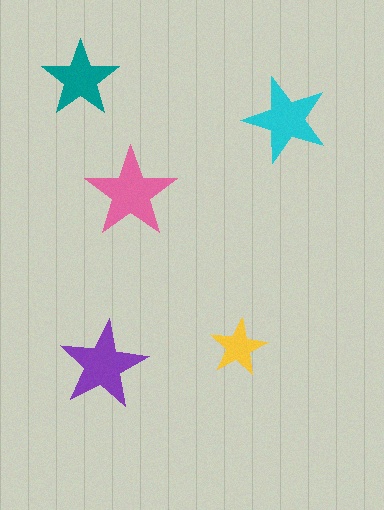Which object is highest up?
The teal star is topmost.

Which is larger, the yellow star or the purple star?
The purple one.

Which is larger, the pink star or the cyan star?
The pink one.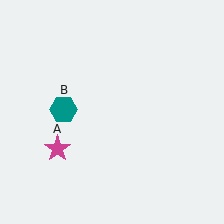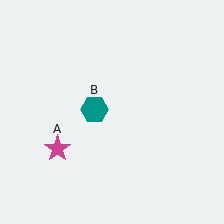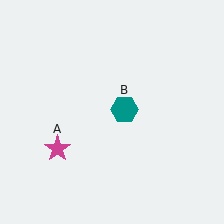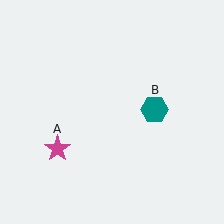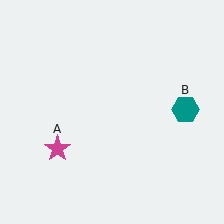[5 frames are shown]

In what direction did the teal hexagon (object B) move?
The teal hexagon (object B) moved right.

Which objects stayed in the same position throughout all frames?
Magenta star (object A) remained stationary.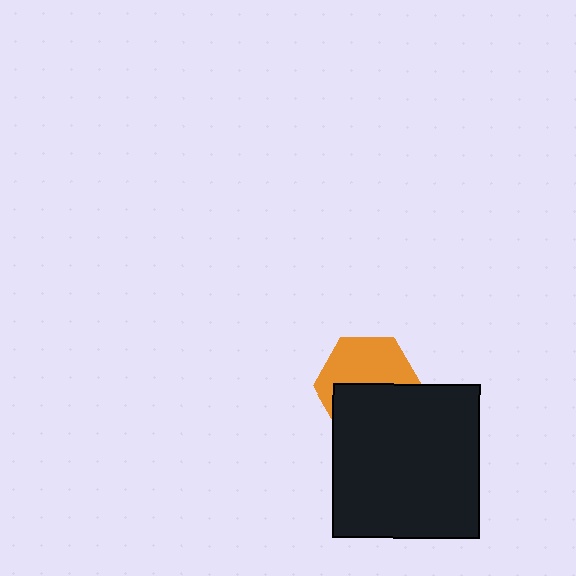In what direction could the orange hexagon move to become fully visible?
The orange hexagon could move up. That would shift it out from behind the black rectangle entirely.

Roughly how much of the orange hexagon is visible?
About half of it is visible (roughly 53%).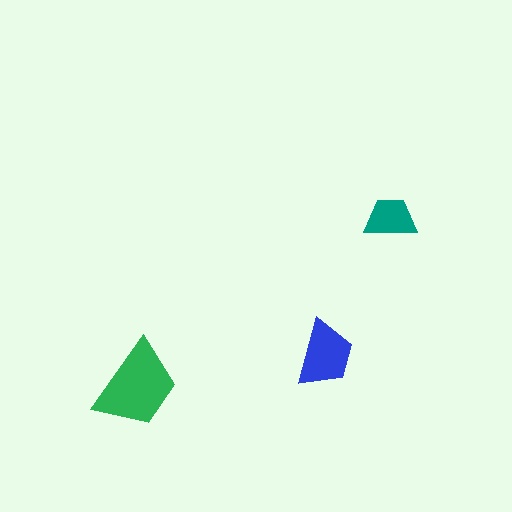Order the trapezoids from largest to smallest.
the green one, the blue one, the teal one.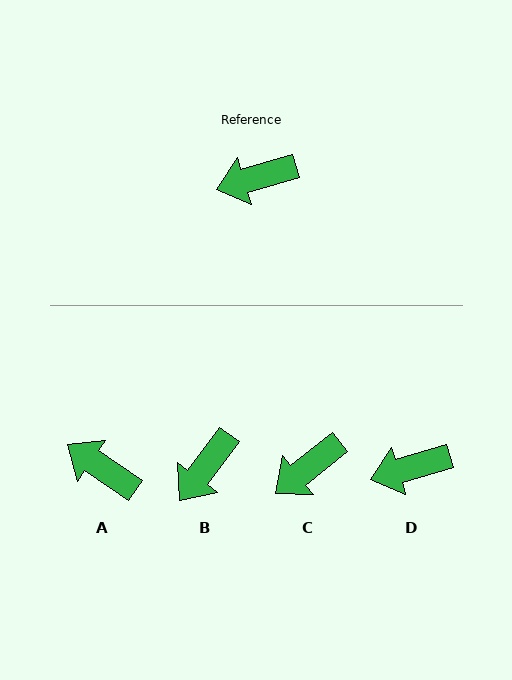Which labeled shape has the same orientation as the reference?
D.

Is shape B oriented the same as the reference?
No, it is off by about 37 degrees.